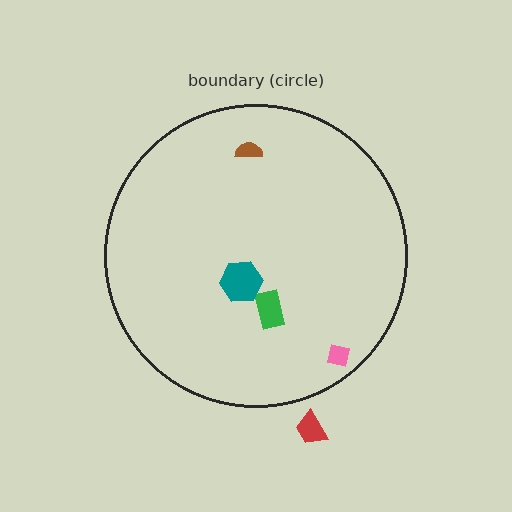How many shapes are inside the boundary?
4 inside, 1 outside.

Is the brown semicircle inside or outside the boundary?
Inside.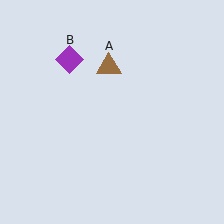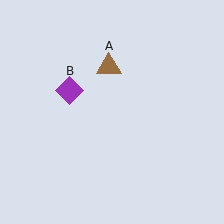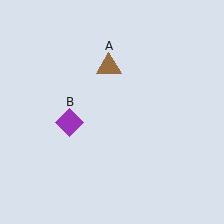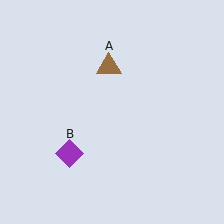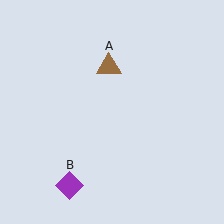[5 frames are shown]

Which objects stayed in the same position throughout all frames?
Brown triangle (object A) remained stationary.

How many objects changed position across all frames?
1 object changed position: purple diamond (object B).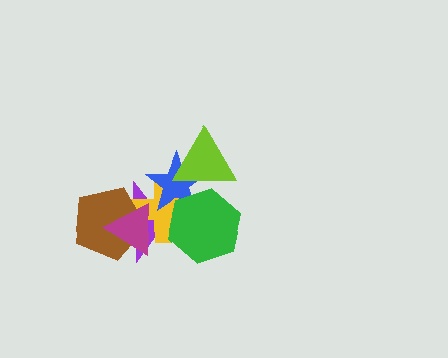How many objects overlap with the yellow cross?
6 objects overlap with the yellow cross.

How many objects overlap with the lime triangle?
3 objects overlap with the lime triangle.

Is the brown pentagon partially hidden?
Yes, it is partially covered by another shape.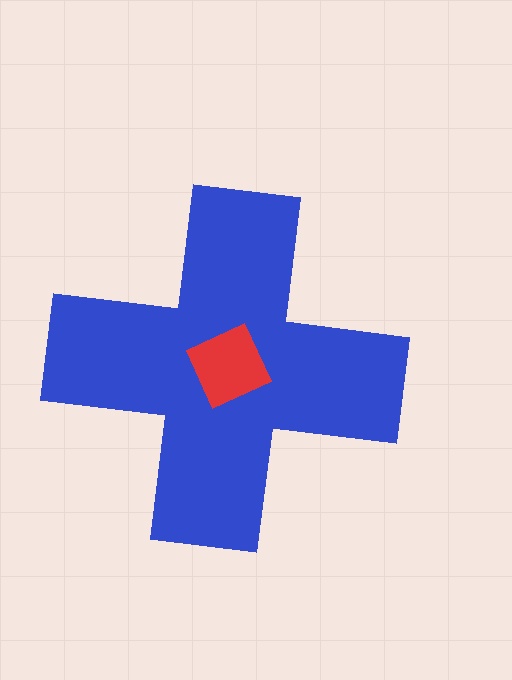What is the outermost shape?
The blue cross.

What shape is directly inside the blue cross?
The red square.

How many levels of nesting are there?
2.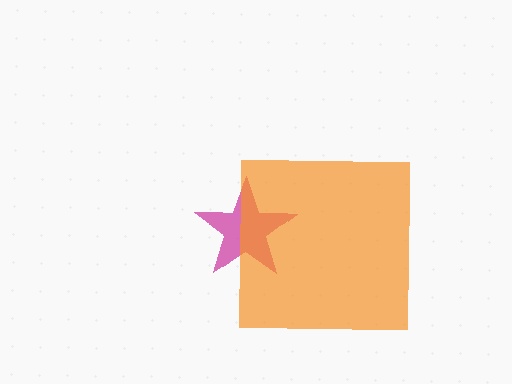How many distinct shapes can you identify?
There are 2 distinct shapes: a magenta star, an orange square.